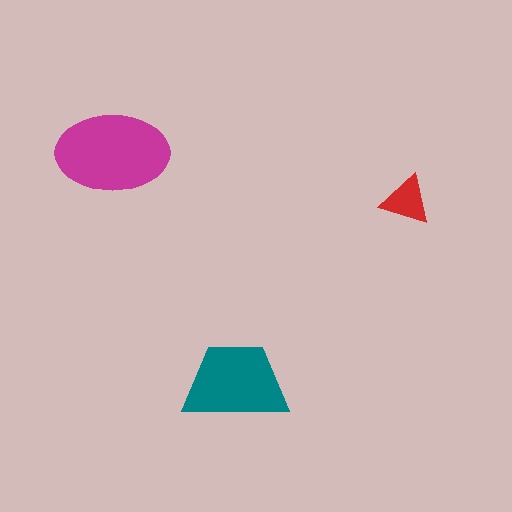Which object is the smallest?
The red triangle.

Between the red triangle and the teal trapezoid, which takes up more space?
The teal trapezoid.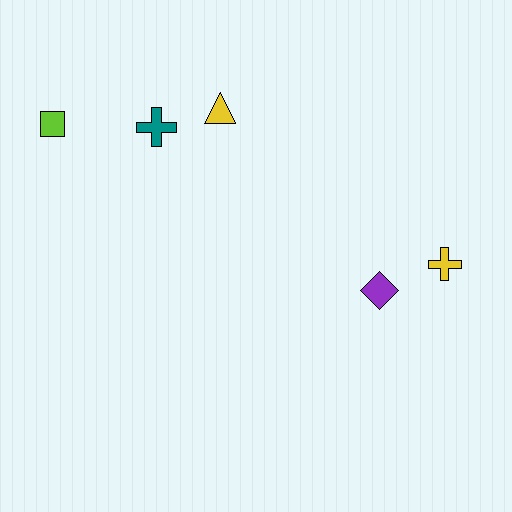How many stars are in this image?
There are no stars.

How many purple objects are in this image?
There is 1 purple object.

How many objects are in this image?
There are 5 objects.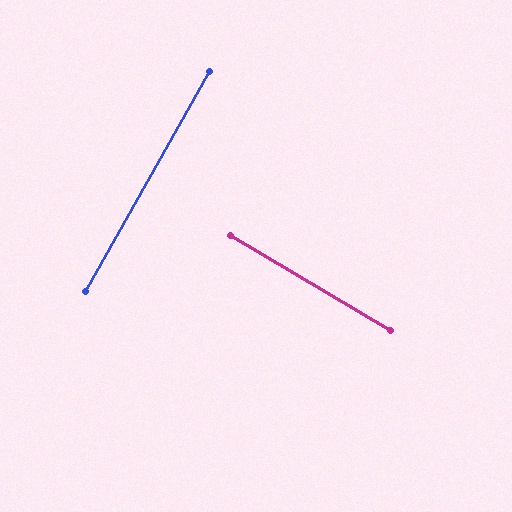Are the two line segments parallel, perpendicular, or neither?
Perpendicular — they meet at approximately 89°.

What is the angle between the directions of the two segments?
Approximately 89 degrees.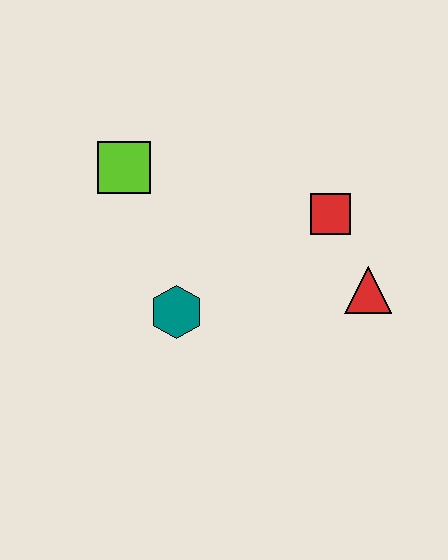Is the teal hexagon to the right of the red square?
No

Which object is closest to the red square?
The red triangle is closest to the red square.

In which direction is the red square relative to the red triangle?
The red square is above the red triangle.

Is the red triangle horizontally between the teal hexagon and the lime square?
No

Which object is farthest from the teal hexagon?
The red triangle is farthest from the teal hexagon.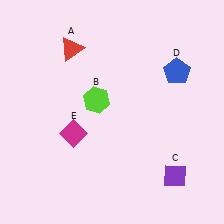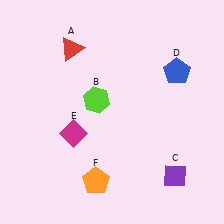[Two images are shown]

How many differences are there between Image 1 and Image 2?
There is 1 difference between the two images.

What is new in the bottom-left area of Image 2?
An orange pentagon (F) was added in the bottom-left area of Image 2.